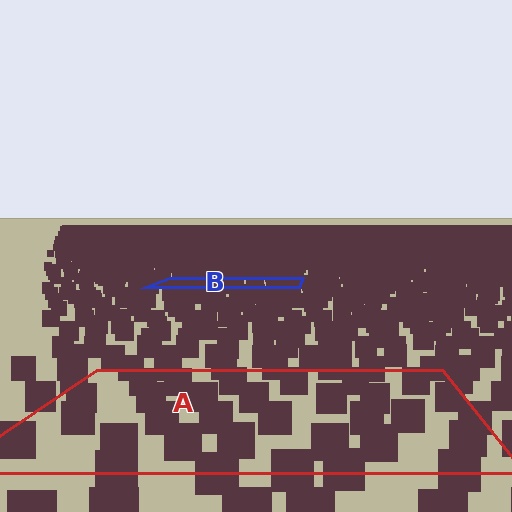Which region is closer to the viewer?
Region A is closer. The texture elements there are larger and more spread out.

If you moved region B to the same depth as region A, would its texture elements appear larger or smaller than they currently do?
They would appear larger. At a closer depth, the same texture elements are projected at a bigger on-screen size.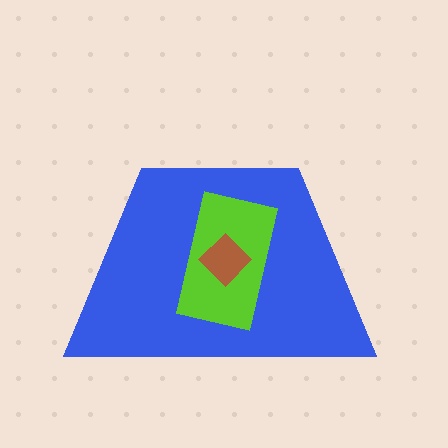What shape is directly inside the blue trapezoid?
The lime rectangle.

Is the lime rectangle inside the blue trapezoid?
Yes.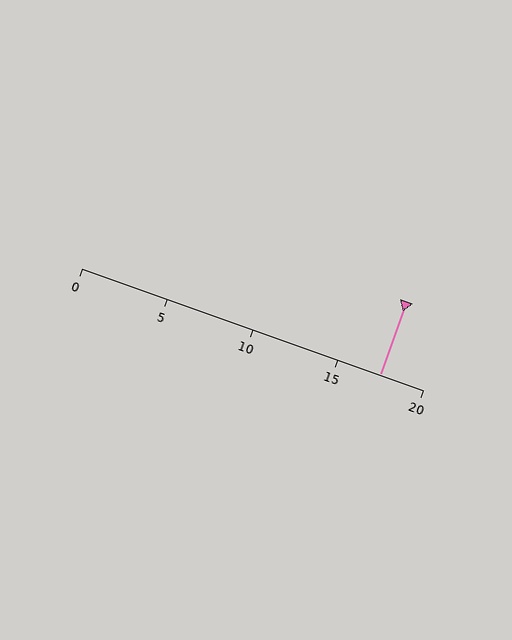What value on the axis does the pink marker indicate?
The marker indicates approximately 17.5.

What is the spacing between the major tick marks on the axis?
The major ticks are spaced 5 apart.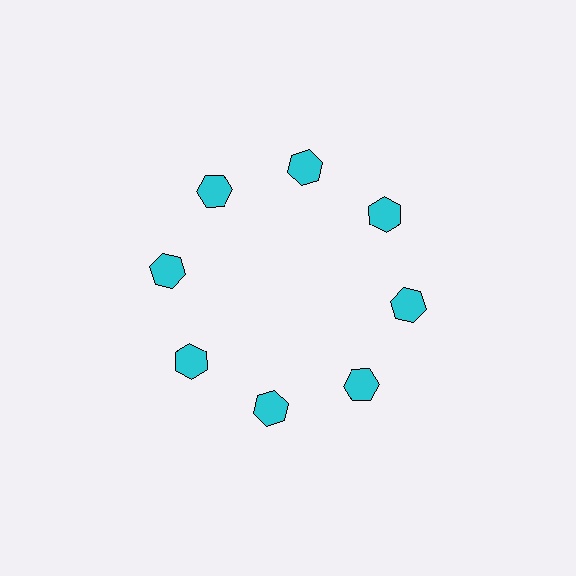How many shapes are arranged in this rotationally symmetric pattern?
There are 8 shapes, arranged in 8 groups of 1.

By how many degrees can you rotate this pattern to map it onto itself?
The pattern maps onto itself every 45 degrees of rotation.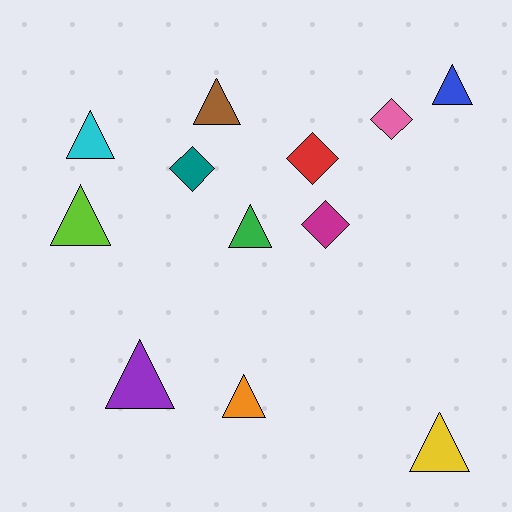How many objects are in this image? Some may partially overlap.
There are 12 objects.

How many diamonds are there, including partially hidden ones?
There are 4 diamonds.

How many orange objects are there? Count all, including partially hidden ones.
There is 1 orange object.